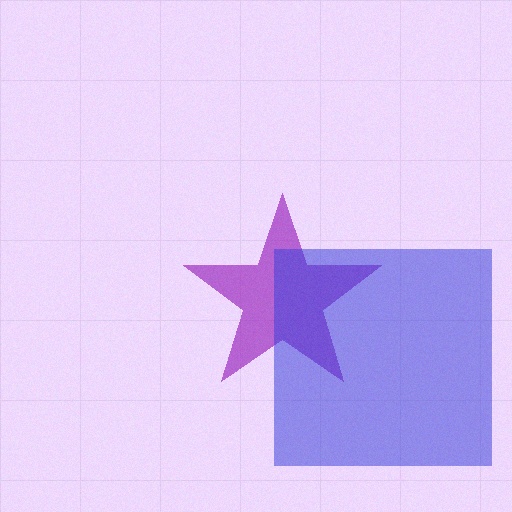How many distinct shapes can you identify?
There are 2 distinct shapes: a purple star, a blue square.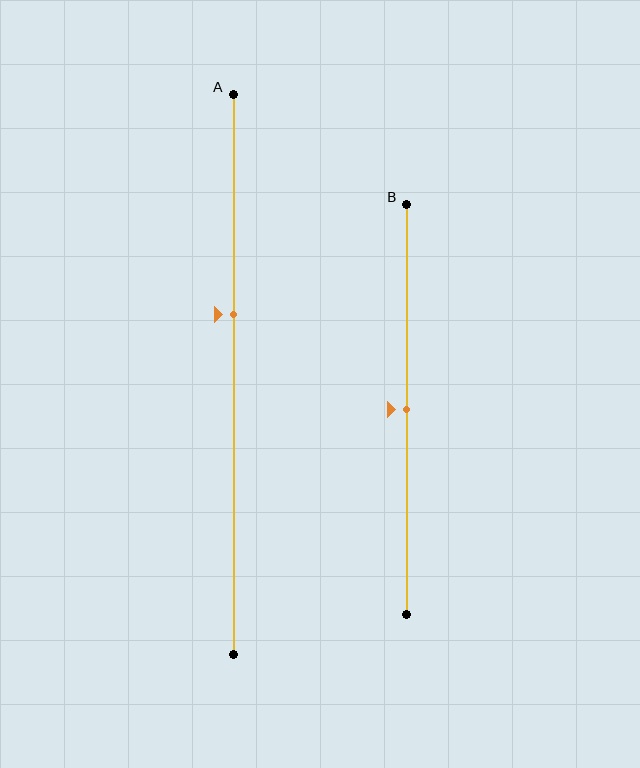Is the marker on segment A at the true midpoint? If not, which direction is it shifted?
No, the marker on segment A is shifted upward by about 11% of the segment length.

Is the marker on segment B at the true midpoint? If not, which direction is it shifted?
Yes, the marker on segment B is at the true midpoint.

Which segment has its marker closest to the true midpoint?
Segment B has its marker closest to the true midpoint.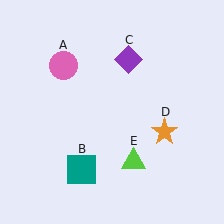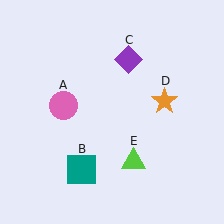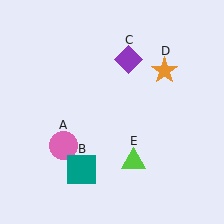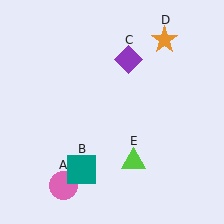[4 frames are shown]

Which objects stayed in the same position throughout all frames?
Teal square (object B) and purple diamond (object C) and lime triangle (object E) remained stationary.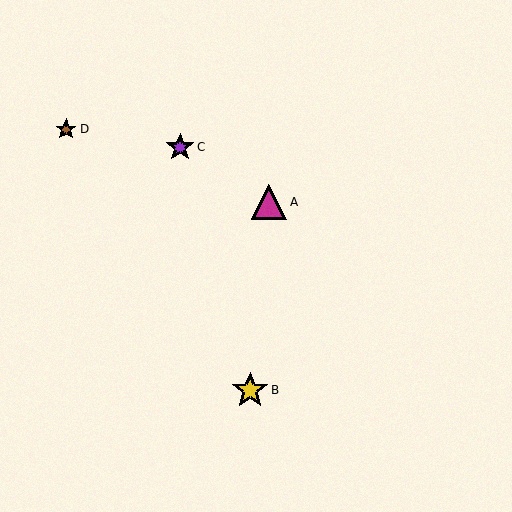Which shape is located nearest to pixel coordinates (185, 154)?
The purple star (labeled C) at (180, 147) is nearest to that location.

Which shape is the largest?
The yellow star (labeled B) is the largest.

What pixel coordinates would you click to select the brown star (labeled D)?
Click at (66, 129) to select the brown star D.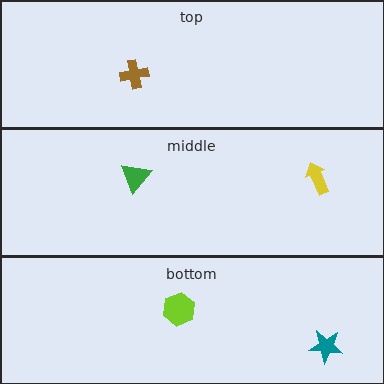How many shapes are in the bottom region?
2.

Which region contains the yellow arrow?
The middle region.